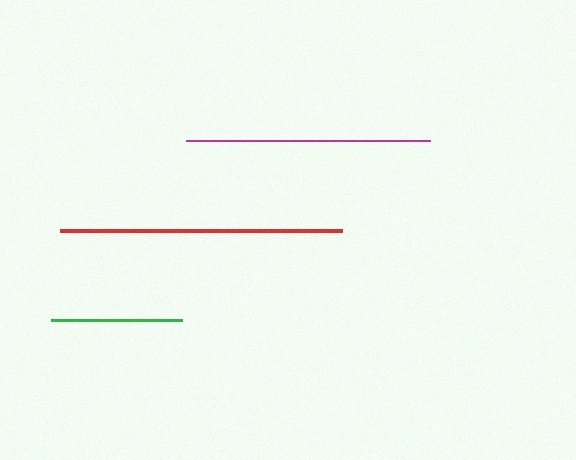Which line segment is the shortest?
The green line is the shortest at approximately 131 pixels.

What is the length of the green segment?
The green segment is approximately 131 pixels long.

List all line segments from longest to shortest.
From longest to shortest: red, magenta, green.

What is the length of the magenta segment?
The magenta segment is approximately 244 pixels long.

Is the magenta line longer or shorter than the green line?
The magenta line is longer than the green line.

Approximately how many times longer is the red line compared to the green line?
The red line is approximately 2.1 times the length of the green line.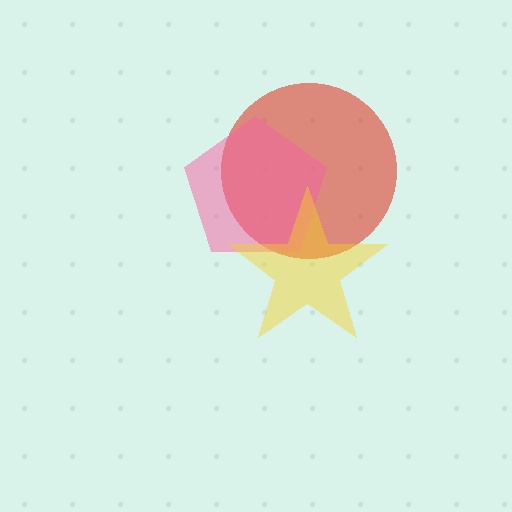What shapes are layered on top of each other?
The layered shapes are: a red circle, a pink pentagon, a yellow star.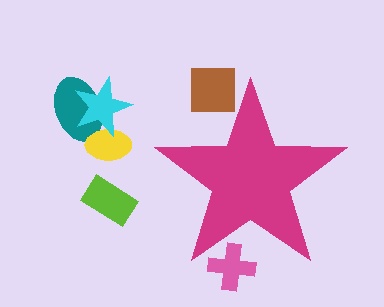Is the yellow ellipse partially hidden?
No, the yellow ellipse is fully visible.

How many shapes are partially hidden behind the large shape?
2 shapes are partially hidden.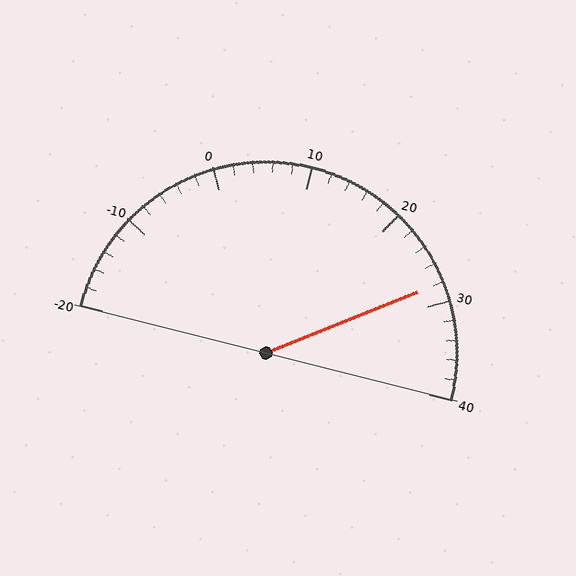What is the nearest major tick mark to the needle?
The nearest major tick mark is 30.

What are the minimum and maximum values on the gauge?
The gauge ranges from -20 to 40.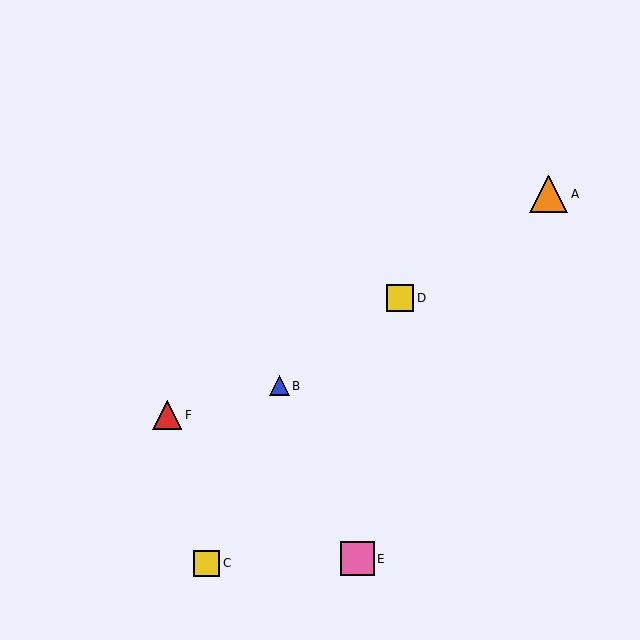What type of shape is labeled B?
Shape B is a blue triangle.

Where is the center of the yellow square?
The center of the yellow square is at (400, 298).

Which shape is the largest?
The orange triangle (labeled A) is the largest.